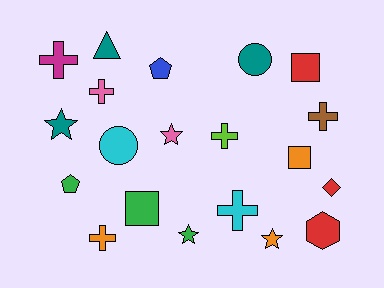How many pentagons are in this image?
There are 2 pentagons.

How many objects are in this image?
There are 20 objects.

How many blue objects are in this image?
There is 1 blue object.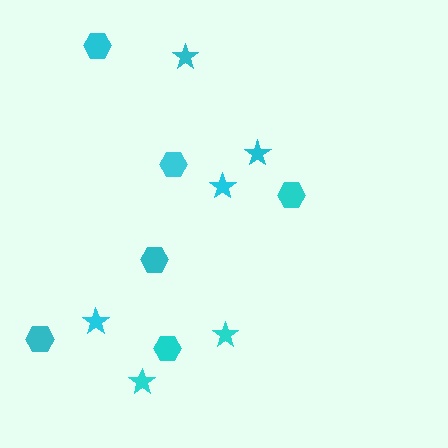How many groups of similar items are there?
There are 2 groups: one group of hexagons (6) and one group of stars (6).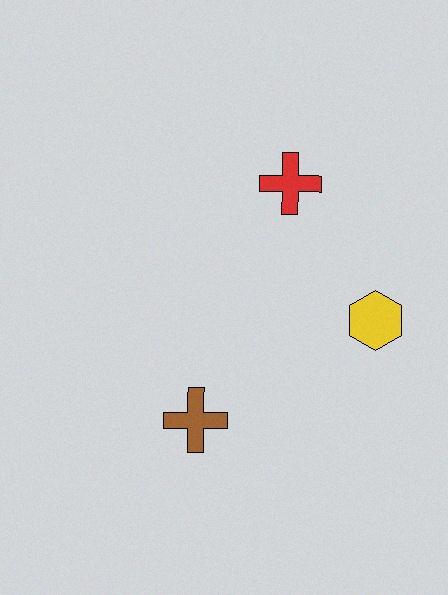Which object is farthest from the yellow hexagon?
The brown cross is farthest from the yellow hexagon.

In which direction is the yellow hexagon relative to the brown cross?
The yellow hexagon is to the right of the brown cross.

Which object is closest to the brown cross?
The yellow hexagon is closest to the brown cross.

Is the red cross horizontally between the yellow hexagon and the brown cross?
Yes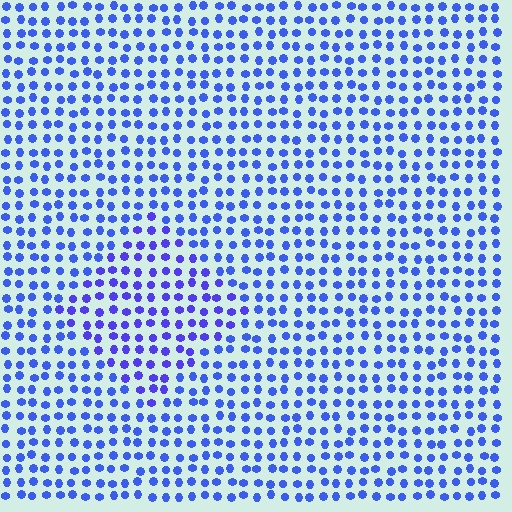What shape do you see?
I see a diamond.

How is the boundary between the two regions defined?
The boundary is defined purely by a slight shift in hue (about 19 degrees). Spacing, size, and orientation are identical on both sides.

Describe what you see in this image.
The image is filled with small blue elements in a uniform arrangement. A diamond-shaped region is visible where the elements are tinted to a slightly different hue, forming a subtle color boundary.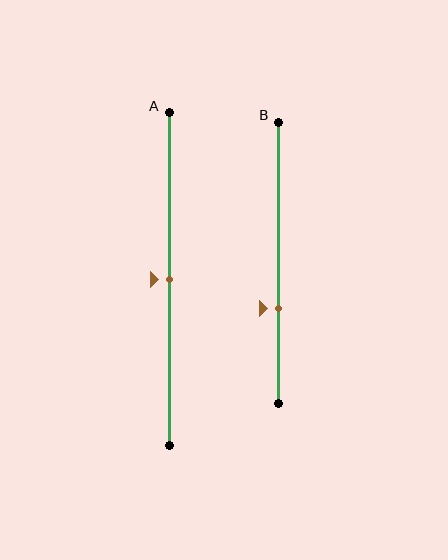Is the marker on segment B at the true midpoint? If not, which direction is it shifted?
No, the marker on segment B is shifted downward by about 16% of the segment length.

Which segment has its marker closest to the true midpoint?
Segment A has its marker closest to the true midpoint.